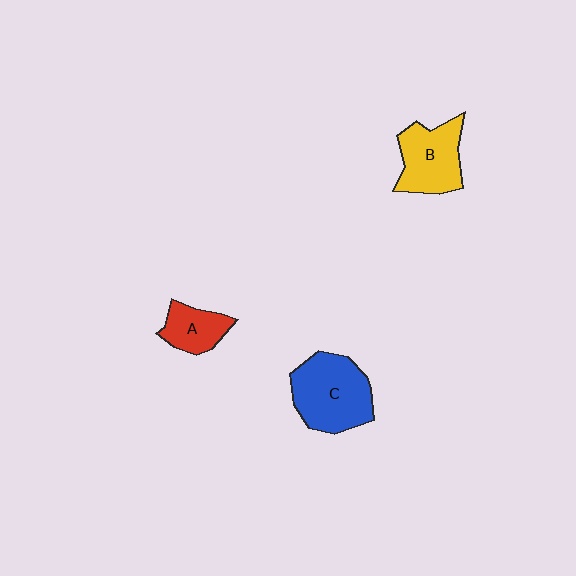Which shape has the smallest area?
Shape A (red).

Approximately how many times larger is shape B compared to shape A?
Approximately 1.6 times.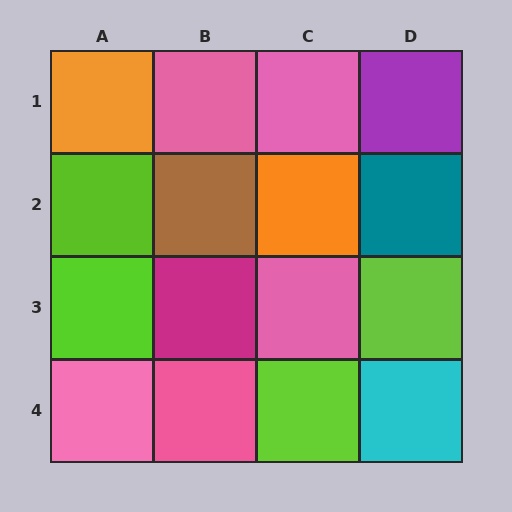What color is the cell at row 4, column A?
Pink.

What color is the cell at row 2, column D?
Teal.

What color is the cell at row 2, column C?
Orange.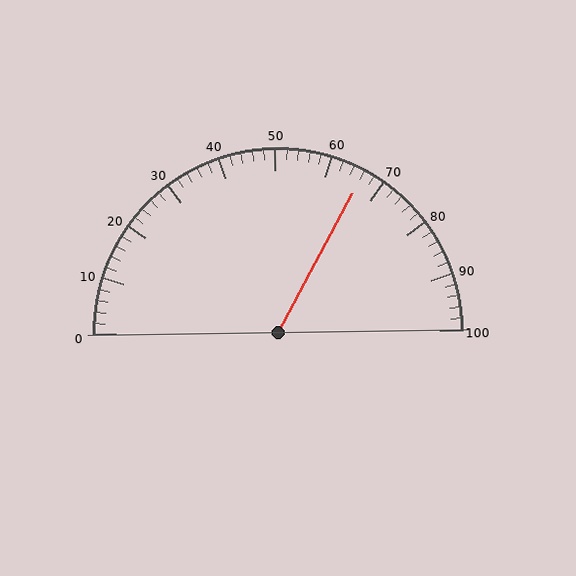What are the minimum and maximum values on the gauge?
The gauge ranges from 0 to 100.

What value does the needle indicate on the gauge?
The needle indicates approximately 66.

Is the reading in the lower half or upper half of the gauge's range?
The reading is in the upper half of the range (0 to 100).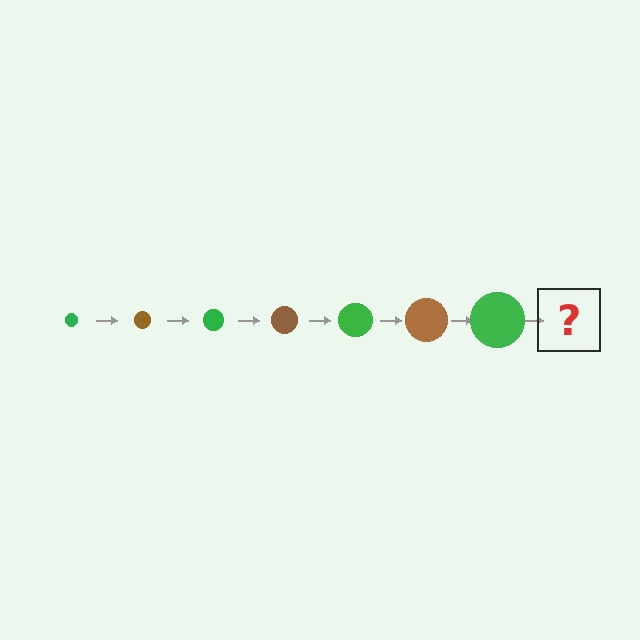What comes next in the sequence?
The next element should be a brown circle, larger than the previous one.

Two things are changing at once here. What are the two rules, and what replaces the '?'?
The two rules are that the circle grows larger each step and the color cycles through green and brown. The '?' should be a brown circle, larger than the previous one.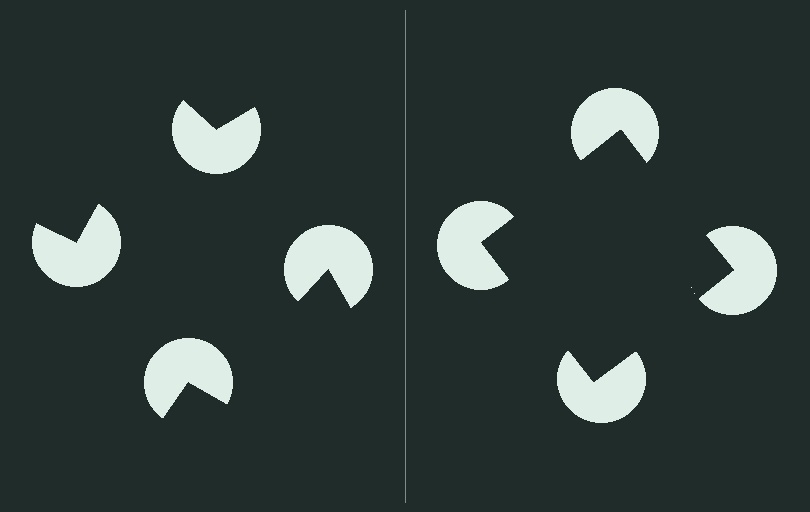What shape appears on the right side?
An illusory square.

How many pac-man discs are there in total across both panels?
8 — 4 on each side.